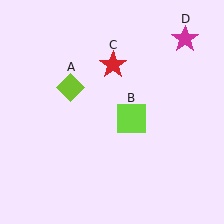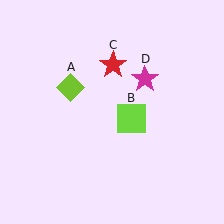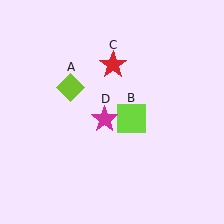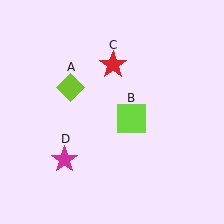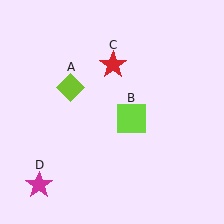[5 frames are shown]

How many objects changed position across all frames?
1 object changed position: magenta star (object D).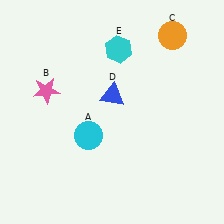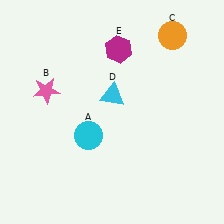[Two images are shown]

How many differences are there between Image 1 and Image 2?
There are 2 differences between the two images.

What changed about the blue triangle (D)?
In Image 1, D is blue. In Image 2, it changed to cyan.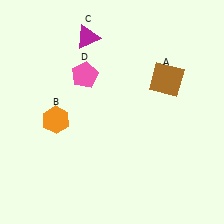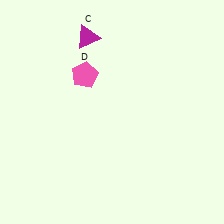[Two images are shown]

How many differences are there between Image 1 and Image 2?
There are 2 differences between the two images.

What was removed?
The orange hexagon (B), the brown square (A) were removed in Image 2.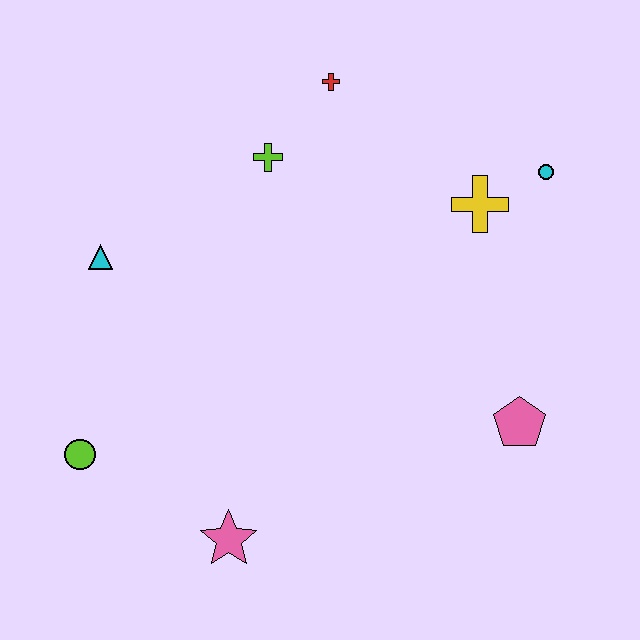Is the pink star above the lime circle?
No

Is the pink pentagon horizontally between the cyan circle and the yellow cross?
Yes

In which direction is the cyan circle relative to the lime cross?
The cyan circle is to the right of the lime cross.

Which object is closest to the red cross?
The lime cross is closest to the red cross.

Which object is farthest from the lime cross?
The pink star is farthest from the lime cross.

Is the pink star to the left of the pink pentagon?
Yes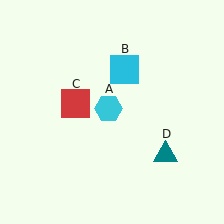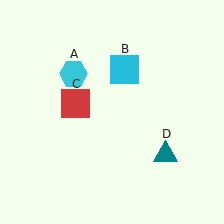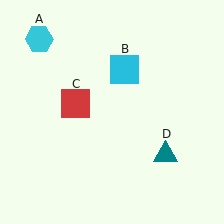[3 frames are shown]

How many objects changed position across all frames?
1 object changed position: cyan hexagon (object A).